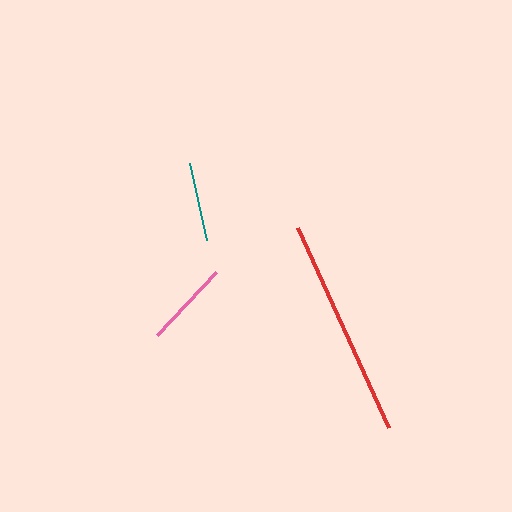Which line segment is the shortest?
The teal line is the shortest at approximately 78 pixels.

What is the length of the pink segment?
The pink segment is approximately 86 pixels long.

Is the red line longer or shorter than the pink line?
The red line is longer than the pink line.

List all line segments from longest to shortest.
From longest to shortest: red, pink, teal.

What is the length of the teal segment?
The teal segment is approximately 78 pixels long.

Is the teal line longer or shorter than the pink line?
The pink line is longer than the teal line.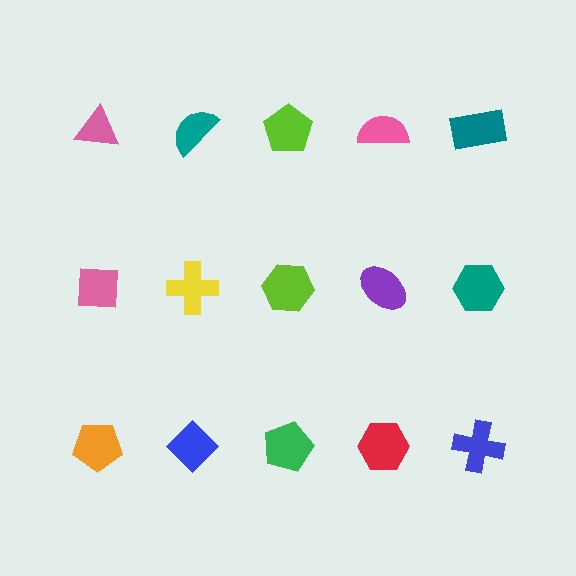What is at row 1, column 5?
A teal rectangle.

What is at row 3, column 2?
A blue diamond.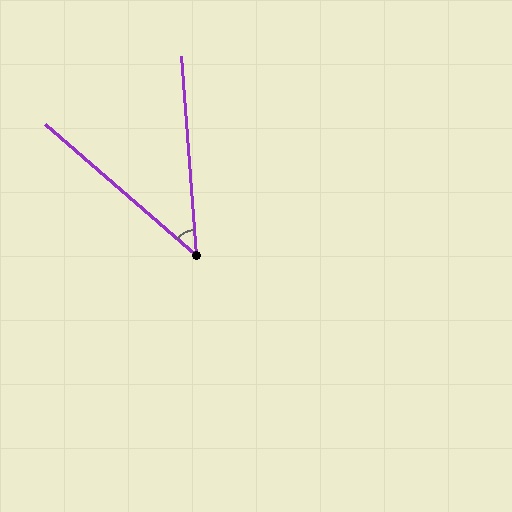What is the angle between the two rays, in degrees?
Approximately 45 degrees.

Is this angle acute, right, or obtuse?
It is acute.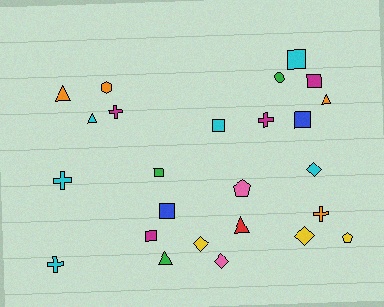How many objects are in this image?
There are 25 objects.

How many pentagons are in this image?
There are 2 pentagons.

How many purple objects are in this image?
There are no purple objects.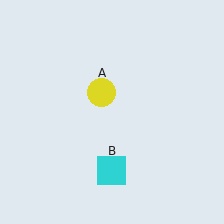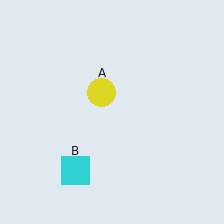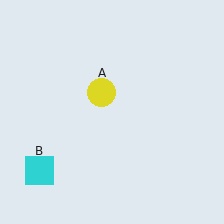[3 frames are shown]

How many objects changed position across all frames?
1 object changed position: cyan square (object B).